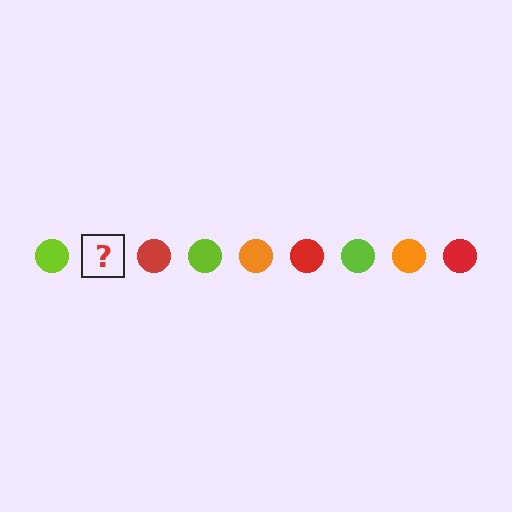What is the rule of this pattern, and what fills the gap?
The rule is that the pattern cycles through lime, orange, red circles. The gap should be filled with an orange circle.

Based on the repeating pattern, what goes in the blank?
The blank should be an orange circle.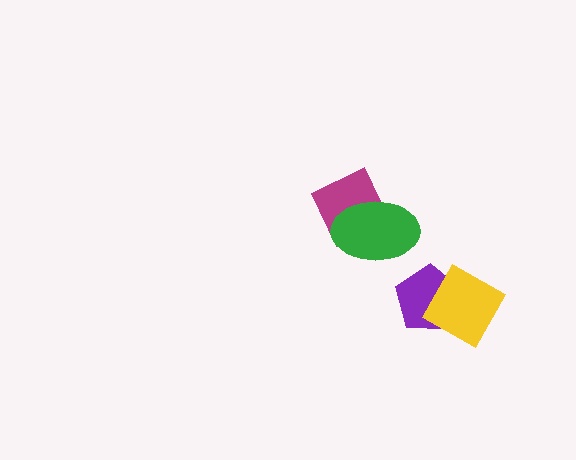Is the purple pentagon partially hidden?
Yes, it is partially covered by another shape.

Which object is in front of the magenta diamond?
The green ellipse is in front of the magenta diamond.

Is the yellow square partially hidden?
No, no other shape covers it.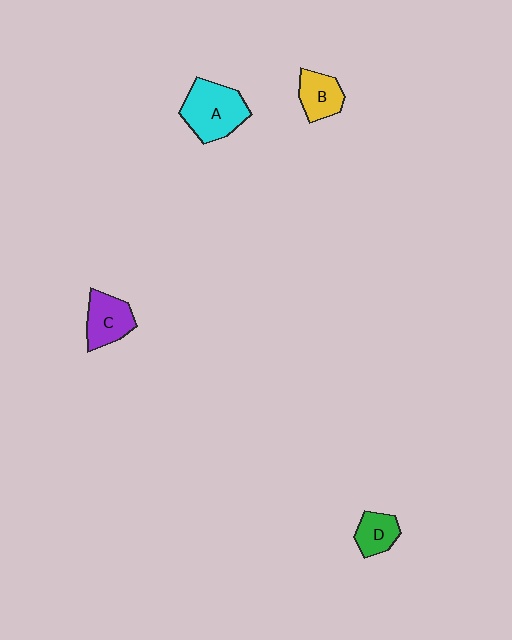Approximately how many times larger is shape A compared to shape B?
Approximately 1.7 times.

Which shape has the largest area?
Shape A (cyan).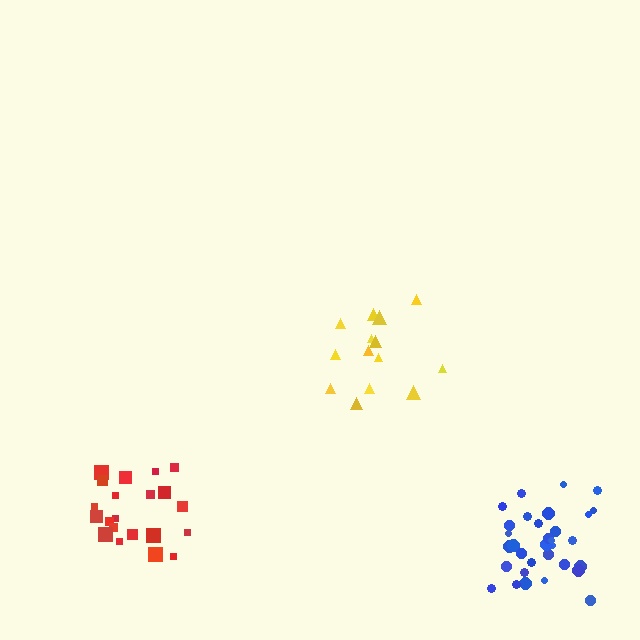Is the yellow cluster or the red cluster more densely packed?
Red.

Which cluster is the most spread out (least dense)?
Yellow.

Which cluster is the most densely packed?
Blue.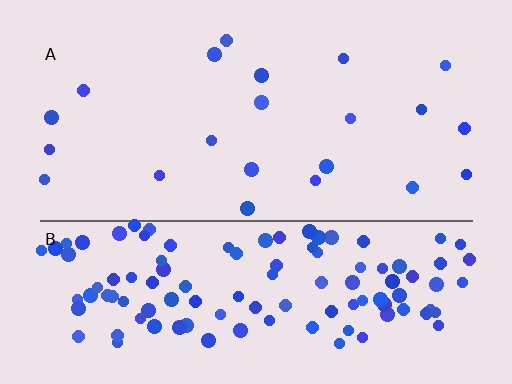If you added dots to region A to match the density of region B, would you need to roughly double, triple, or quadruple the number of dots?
Approximately quadruple.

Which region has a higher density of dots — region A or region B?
B (the bottom).